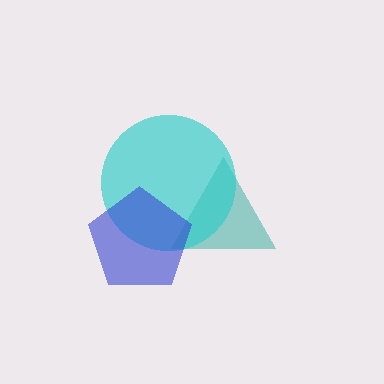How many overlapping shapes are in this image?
There are 3 overlapping shapes in the image.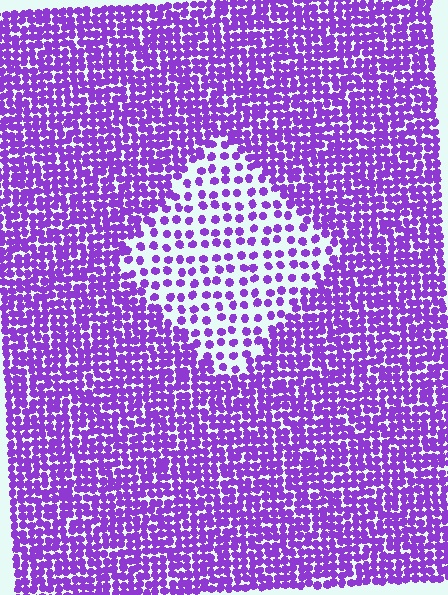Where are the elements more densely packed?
The elements are more densely packed outside the diamond boundary.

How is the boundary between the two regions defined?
The boundary is defined by a change in element density (approximately 2.4x ratio). All elements are the same color, size, and shape.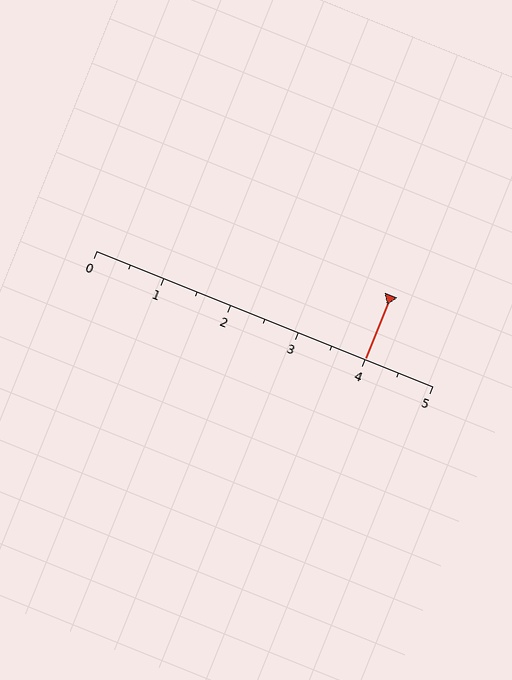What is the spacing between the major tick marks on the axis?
The major ticks are spaced 1 apart.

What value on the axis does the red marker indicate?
The marker indicates approximately 4.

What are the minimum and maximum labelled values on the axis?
The axis runs from 0 to 5.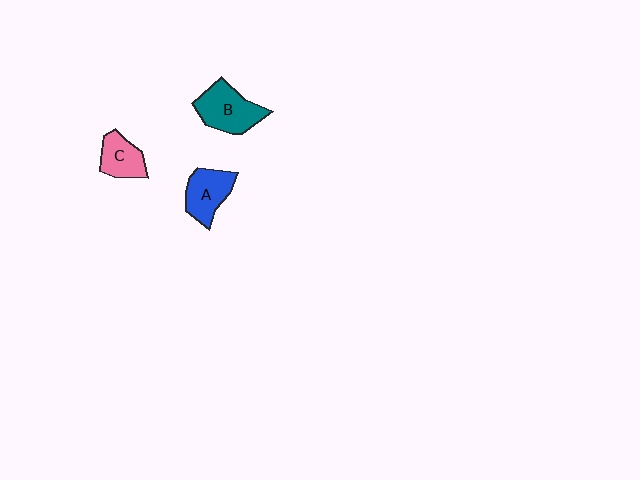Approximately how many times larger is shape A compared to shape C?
Approximately 1.2 times.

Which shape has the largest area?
Shape B (teal).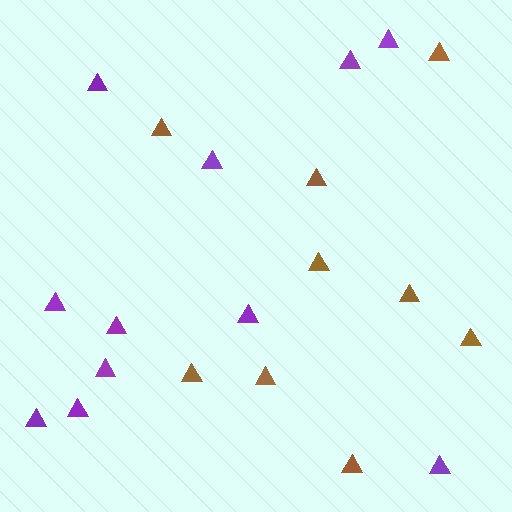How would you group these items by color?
There are 2 groups: one group of purple triangles (11) and one group of brown triangles (9).